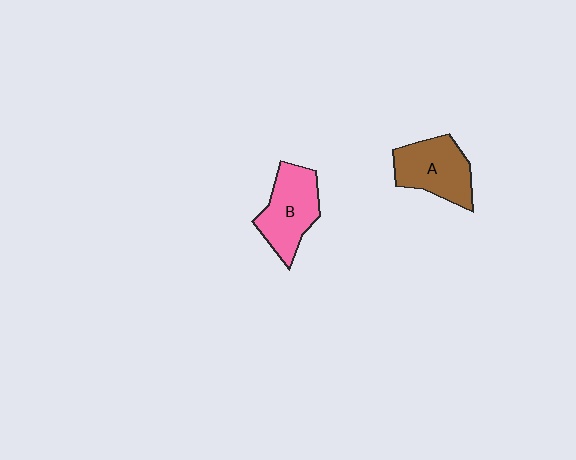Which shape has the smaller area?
Shape A (brown).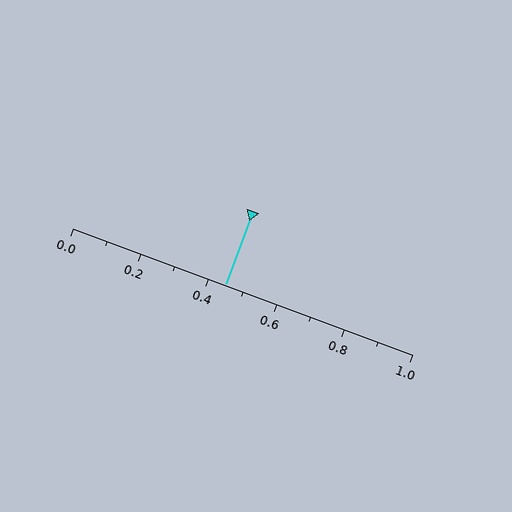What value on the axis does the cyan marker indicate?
The marker indicates approximately 0.45.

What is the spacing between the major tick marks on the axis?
The major ticks are spaced 0.2 apart.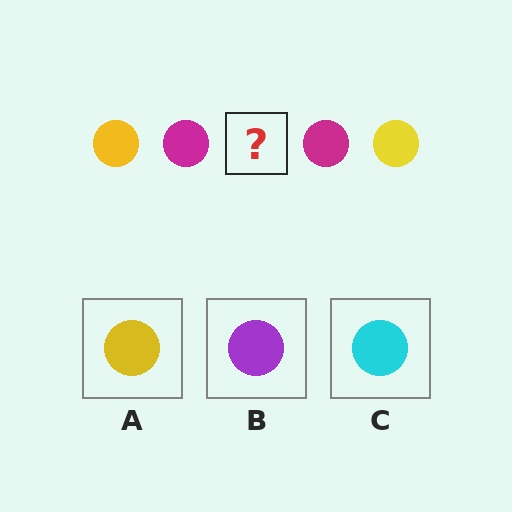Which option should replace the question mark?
Option A.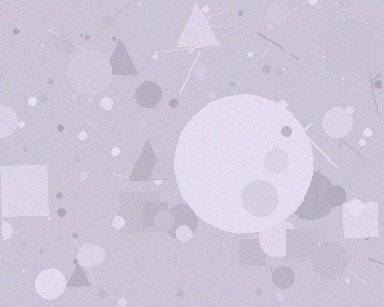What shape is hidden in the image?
A circle is hidden in the image.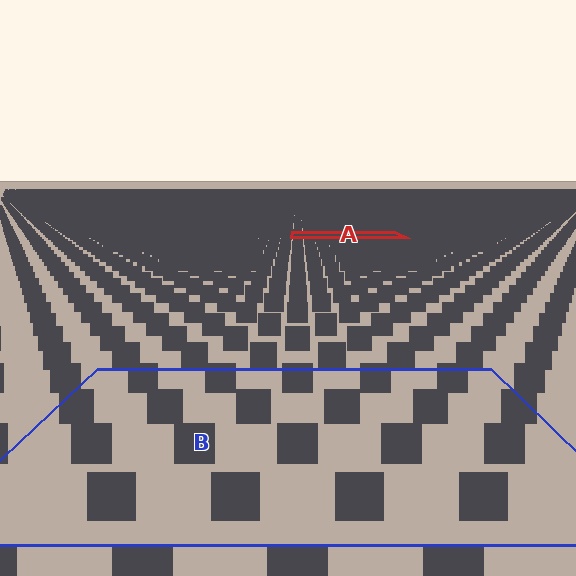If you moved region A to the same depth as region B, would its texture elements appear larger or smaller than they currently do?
They would appear larger. At a closer depth, the same texture elements are projected at a bigger on-screen size.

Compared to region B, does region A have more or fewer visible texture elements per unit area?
Region A has more texture elements per unit area — they are packed more densely because it is farther away.